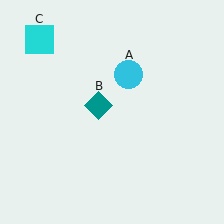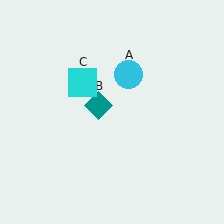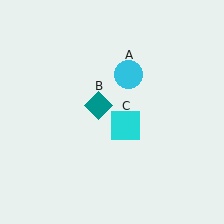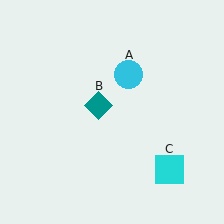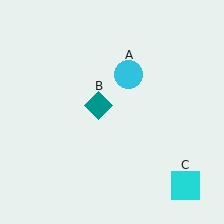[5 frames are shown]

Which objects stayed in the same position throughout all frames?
Cyan circle (object A) and teal diamond (object B) remained stationary.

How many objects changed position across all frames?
1 object changed position: cyan square (object C).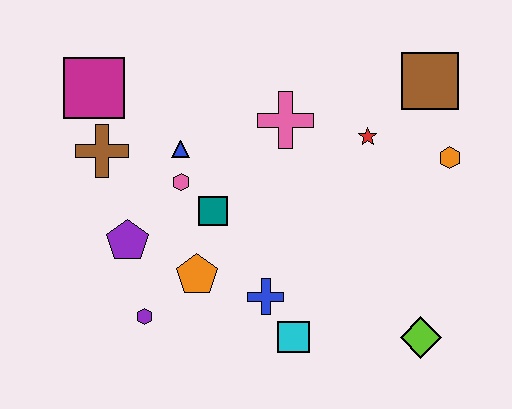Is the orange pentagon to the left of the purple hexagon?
No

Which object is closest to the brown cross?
The magenta square is closest to the brown cross.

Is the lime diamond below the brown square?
Yes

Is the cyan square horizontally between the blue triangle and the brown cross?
No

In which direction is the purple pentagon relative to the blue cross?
The purple pentagon is to the left of the blue cross.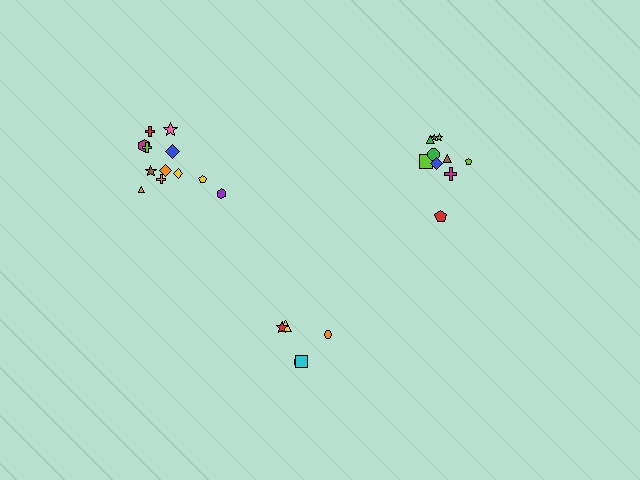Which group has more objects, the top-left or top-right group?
The top-left group.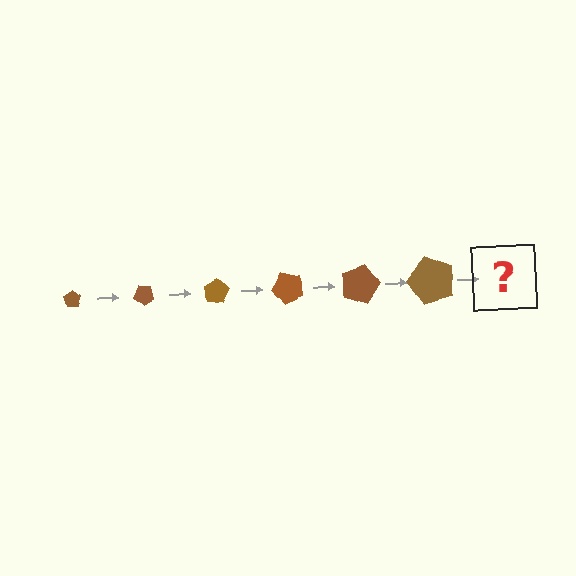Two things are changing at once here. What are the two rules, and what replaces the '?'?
The two rules are that the pentagon grows larger each step and it rotates 40 degrees each step. The '?' should be a pentagon, larger than the previous one and rotated 240 degrees from the start.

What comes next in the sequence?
The next element should be a pentagon, larger than the previous one and rotated 240 degrees from the start.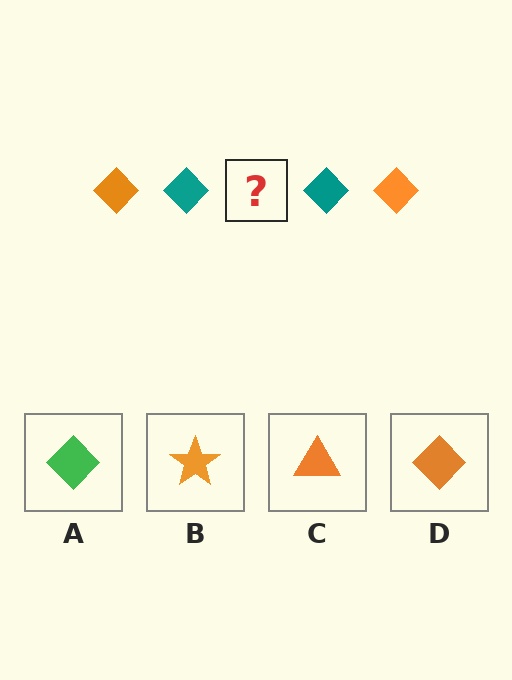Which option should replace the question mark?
Option D.